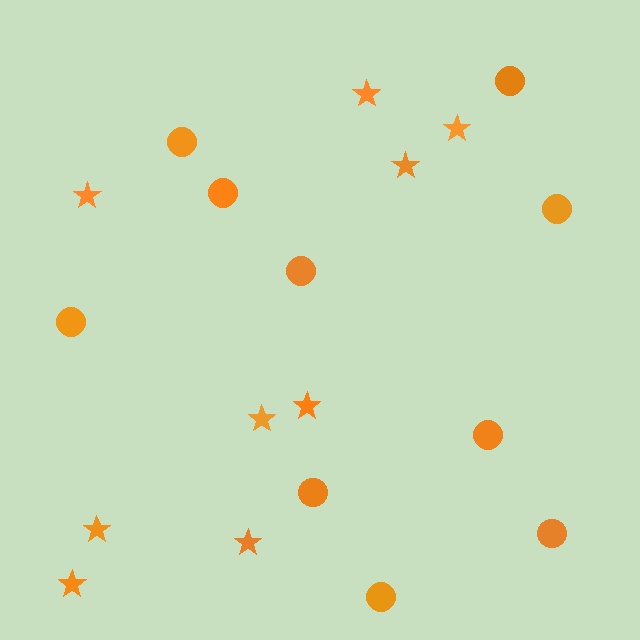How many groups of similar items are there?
There are 2 groups: one group of stars (9) and one group of circles (10).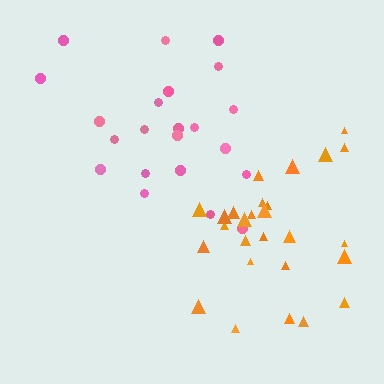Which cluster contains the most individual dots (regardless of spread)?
Orange (28).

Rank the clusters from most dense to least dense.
orange, pink.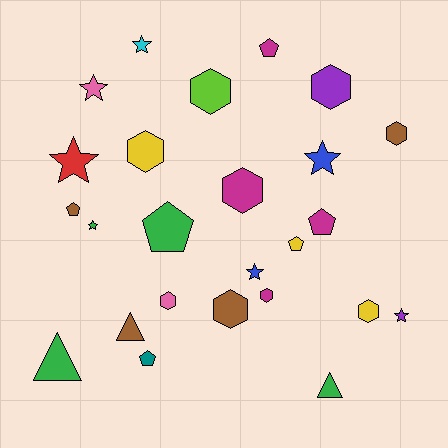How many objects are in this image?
There are 25 objects.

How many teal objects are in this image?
There is 1 teal object.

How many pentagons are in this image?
There are 6 pentagons.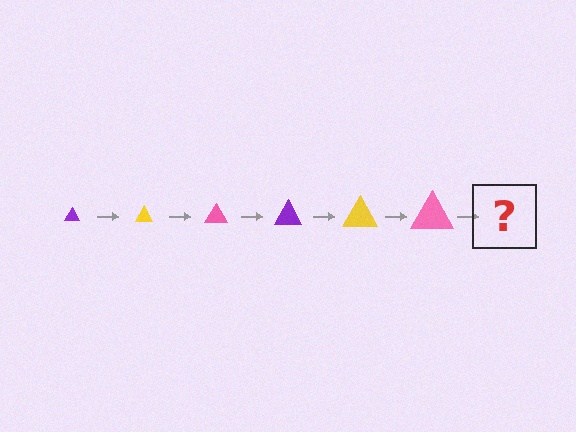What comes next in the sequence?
The next element should be a purple triangle, larger than the previous one.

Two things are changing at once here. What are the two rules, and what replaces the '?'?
The two rules are that the triangle grows larger each step and the color cycles through purple, yellow, and pink. The '?' should be a purple triangle, larger than the previous one.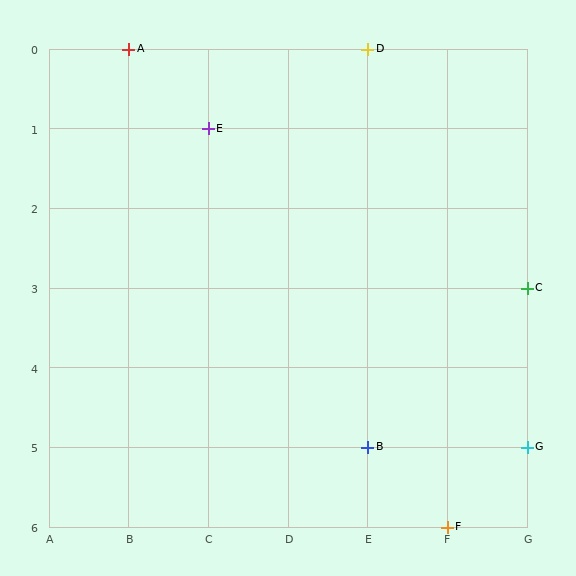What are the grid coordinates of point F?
Point F is at grid coordinates (F, 6).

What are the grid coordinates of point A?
Point A is at grid coordinates (B, 0).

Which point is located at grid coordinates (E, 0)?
Point D is at (E, 0).